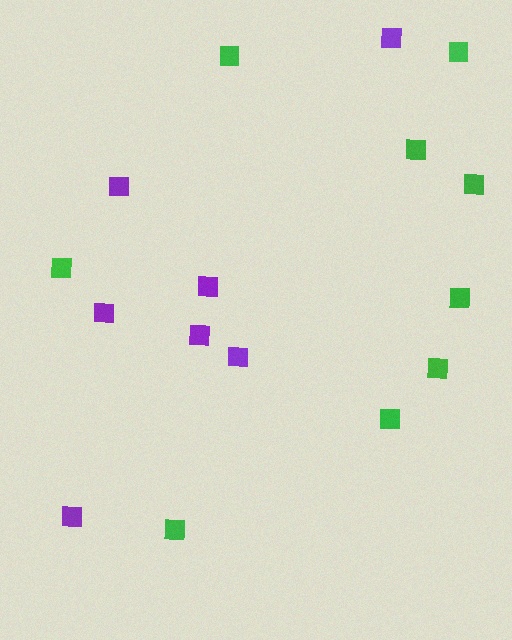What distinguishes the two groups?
There are 2 groups: one group of green squares (9) and one group of purple squares (7).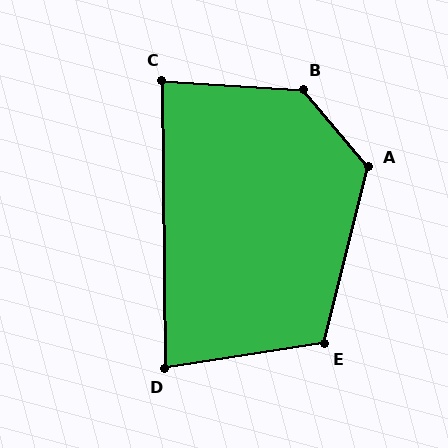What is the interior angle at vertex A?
Approximately 125 degrees (obtuse).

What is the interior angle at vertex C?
Approximately 86 degrees (approximately right).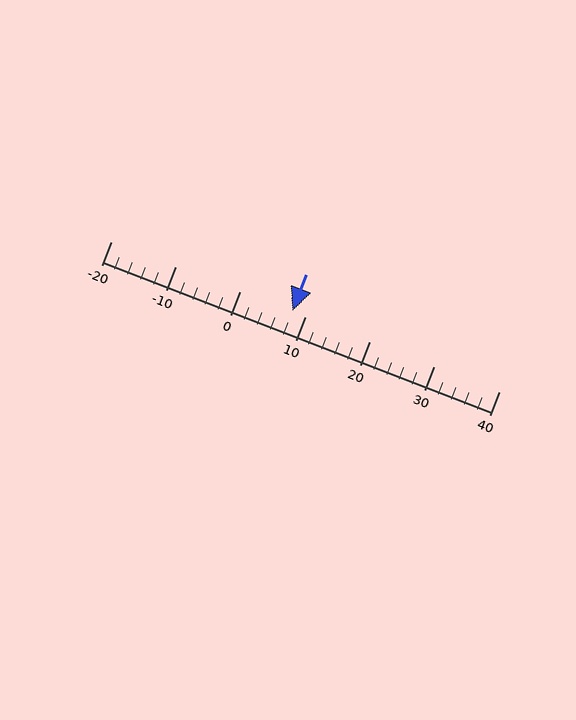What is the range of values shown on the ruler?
The ruler shows values from -20 to 40.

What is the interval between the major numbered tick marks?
The major tick marks are spaced 10 units apart.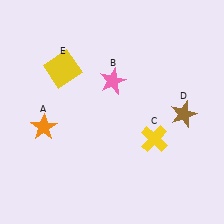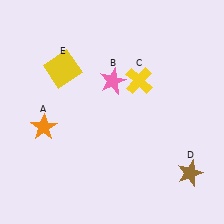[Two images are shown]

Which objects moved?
The objects that moved are: the yellow cross (C), the brown star (D).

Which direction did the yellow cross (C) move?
The yellow cross (C) moved up.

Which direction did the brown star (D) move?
The brown star (D) moved down.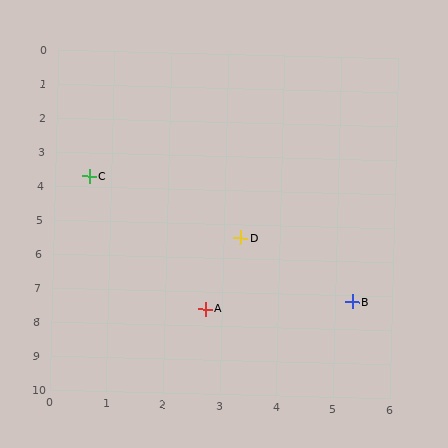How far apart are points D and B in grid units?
Points D and B are about 2.7 grid units apart.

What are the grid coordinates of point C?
Point C is at approximately (0.6, 3.7).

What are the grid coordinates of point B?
Point B is at approximately (5.3, 7.2).